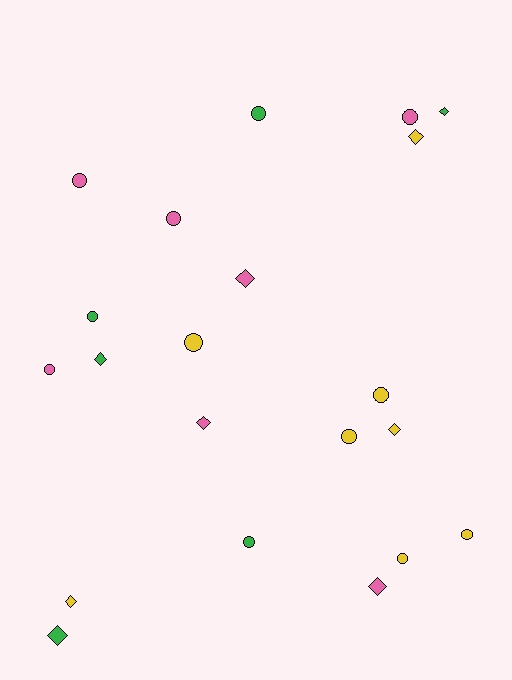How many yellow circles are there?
There are 5 yellow circles.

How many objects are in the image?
There are 21 objects.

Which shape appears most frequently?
Circle, with 12 objects.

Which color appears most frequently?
Yellow, with 8 objects.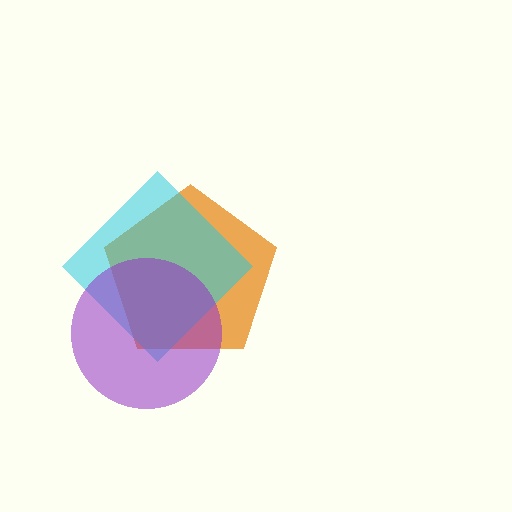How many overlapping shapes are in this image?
There are 3 overlapping shapes in the image.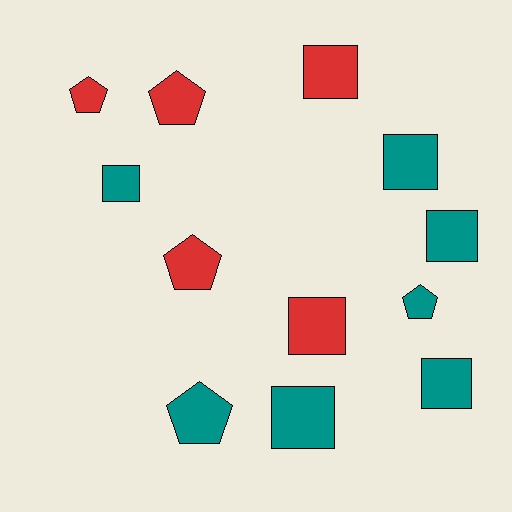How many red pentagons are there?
There are 3 red pentagons.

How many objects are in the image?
There are 12 objects.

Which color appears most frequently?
Teal, with 7 objects.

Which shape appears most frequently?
Square, with 7 objects.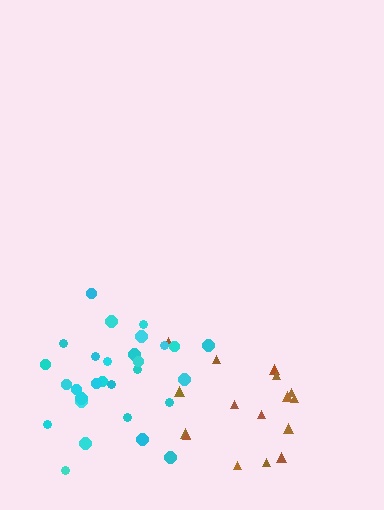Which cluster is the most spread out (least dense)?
Brown.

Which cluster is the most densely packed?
Cyan.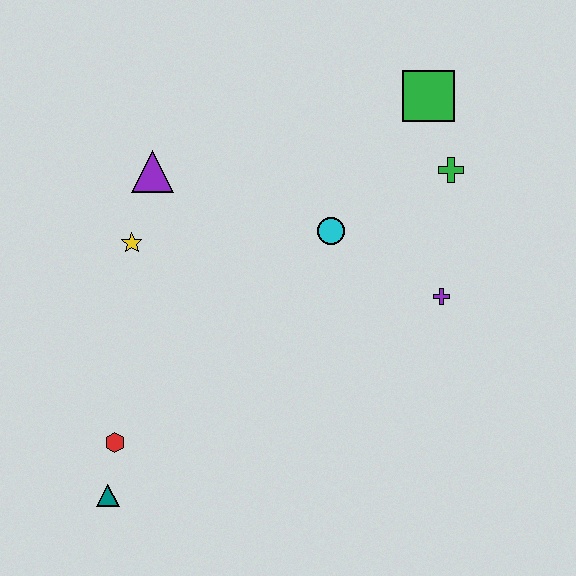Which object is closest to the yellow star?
The purple triangle is closest to the yellow star.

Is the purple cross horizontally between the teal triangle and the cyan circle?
No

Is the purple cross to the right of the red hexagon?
Yes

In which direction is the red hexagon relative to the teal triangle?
The red hexagon is above the teal triangle.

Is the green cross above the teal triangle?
Yes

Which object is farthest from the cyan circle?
The teal triangle is farthest from the cyan circle.